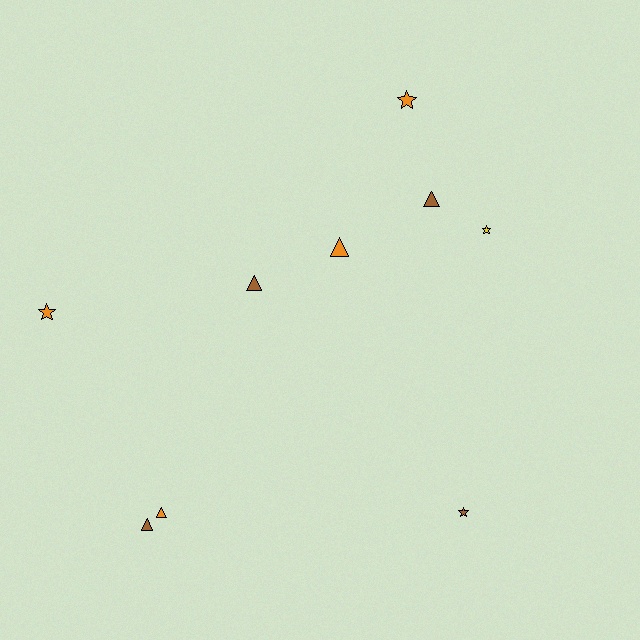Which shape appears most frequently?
Triangle, with 5 objects.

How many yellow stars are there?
There is 1 yellow star.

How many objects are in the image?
There are 9 objects.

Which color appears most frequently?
Orange, with 4 objects.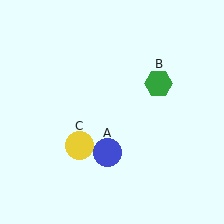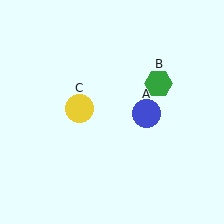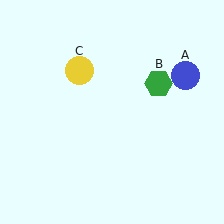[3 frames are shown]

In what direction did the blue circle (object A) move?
The blue circle (object A) moved up and to the right.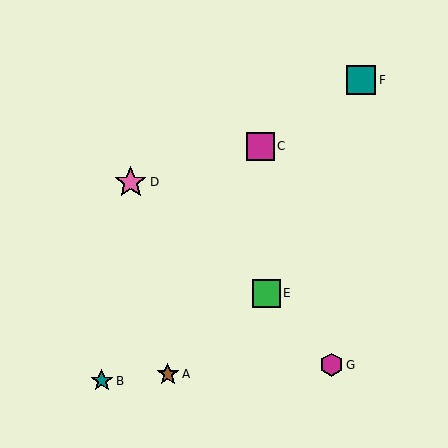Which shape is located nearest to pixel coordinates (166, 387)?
The brown star (labeled A) at (168, 374) is nearest to that location.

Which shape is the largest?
The pink star (labeled D) is the largest.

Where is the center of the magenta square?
The center of the magenta square is at (260, 146).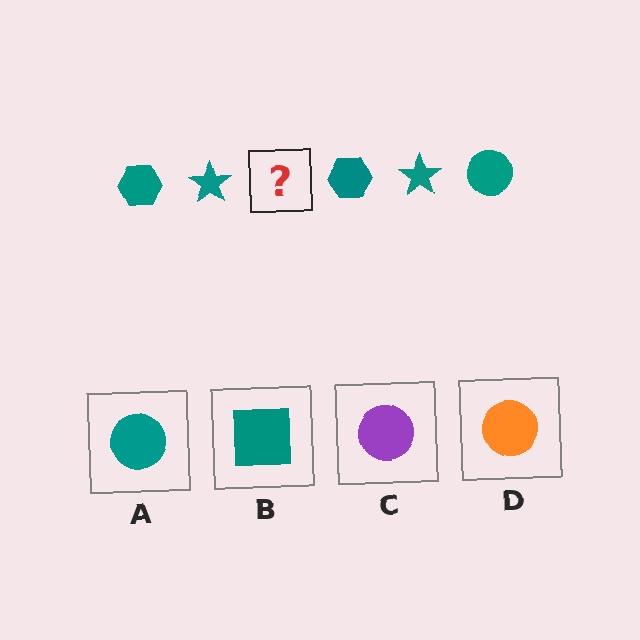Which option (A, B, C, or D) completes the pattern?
A.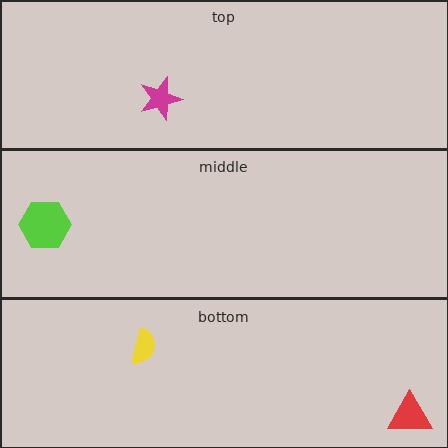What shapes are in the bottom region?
The red triangle, the yellow semicircle.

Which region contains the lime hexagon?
The middle region.